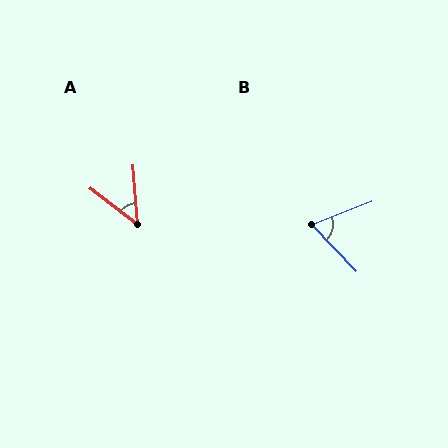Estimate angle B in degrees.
Approximately 68 degrees.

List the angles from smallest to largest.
A (48°), B (68°).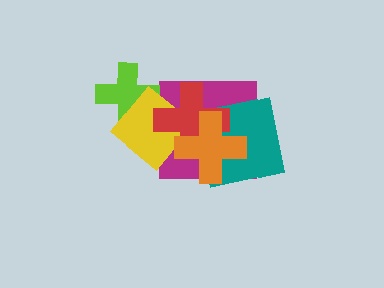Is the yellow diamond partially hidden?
Yes, it is partially covered by another shape.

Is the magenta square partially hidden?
Yes, it is partially covered by another shape.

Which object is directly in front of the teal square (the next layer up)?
The red cross is directly in front of the teal square.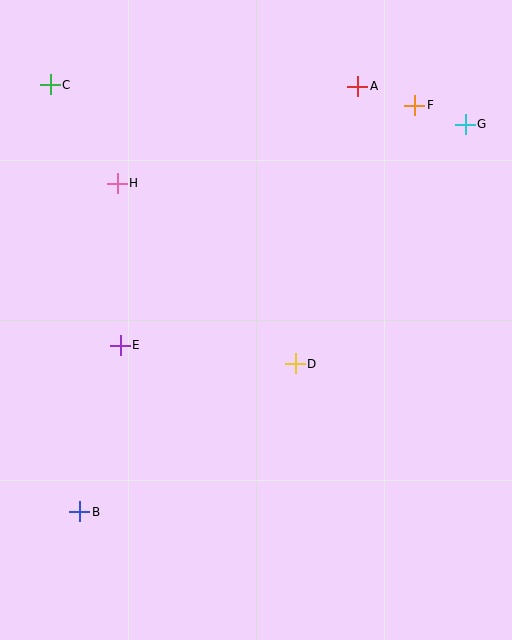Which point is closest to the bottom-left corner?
Point B is closest to the bottom-left corner.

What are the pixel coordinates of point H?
Point H is at (117, 183).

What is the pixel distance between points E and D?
The distance between E and D is 176 pixels.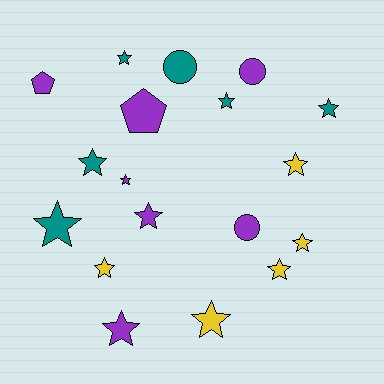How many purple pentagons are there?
There are 2 purple pentagons.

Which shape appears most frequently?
Star, with 13 objects.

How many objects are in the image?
There are 18 objects.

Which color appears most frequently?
Purple, with 7 objects.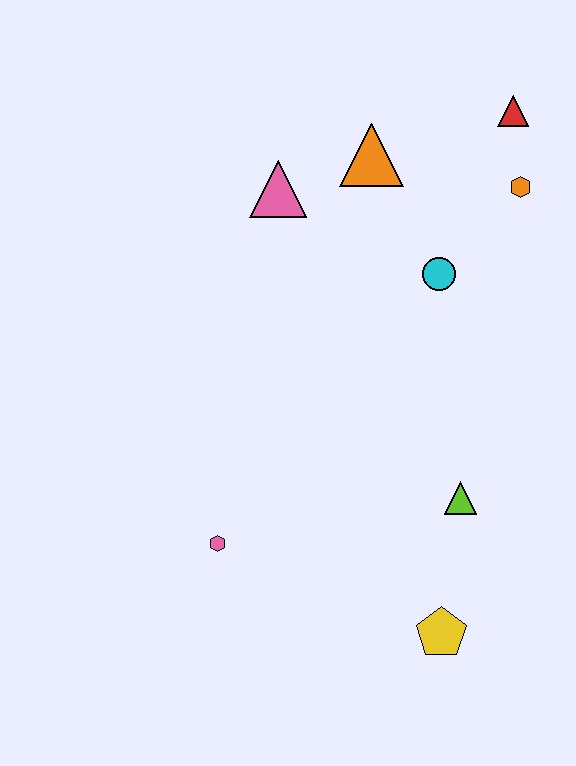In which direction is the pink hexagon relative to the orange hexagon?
The pink hexagon is below the orange hexagon.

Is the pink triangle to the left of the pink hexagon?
No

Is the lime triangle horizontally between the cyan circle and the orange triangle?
No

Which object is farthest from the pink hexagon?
The red triangle is farthest from the pink hexagon.